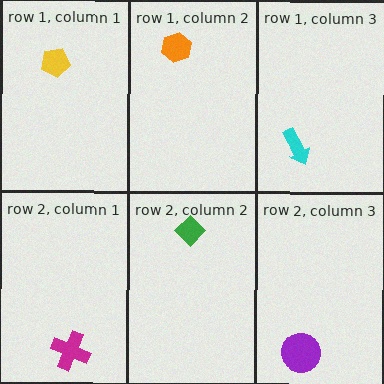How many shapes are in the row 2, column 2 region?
1.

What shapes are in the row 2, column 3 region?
The purple circle.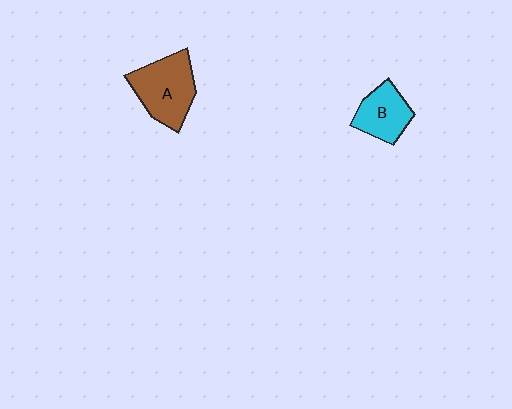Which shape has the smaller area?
Shape B (cyan).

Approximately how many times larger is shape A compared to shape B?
Approximately 1.5 times.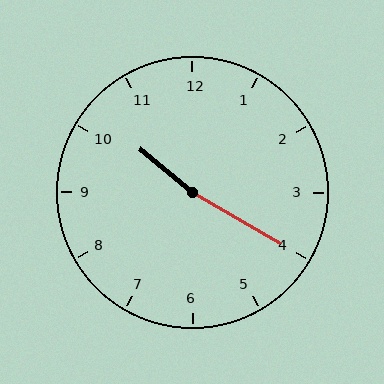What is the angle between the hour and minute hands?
Approximately 170 degrees.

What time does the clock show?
10:20.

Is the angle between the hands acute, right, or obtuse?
It is obtuse.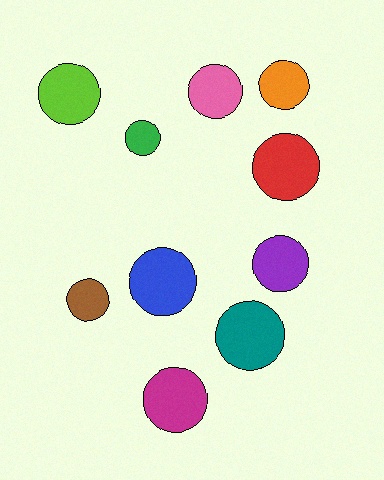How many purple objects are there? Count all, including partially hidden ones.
There is 1 purple object.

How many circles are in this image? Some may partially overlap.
There are 10 circles.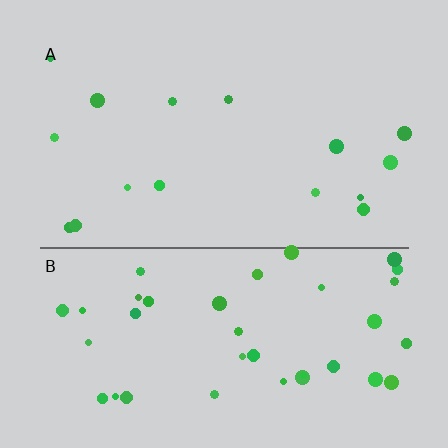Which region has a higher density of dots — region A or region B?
B (the bottom).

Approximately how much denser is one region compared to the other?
Approximately 2.5× — region B over region A.